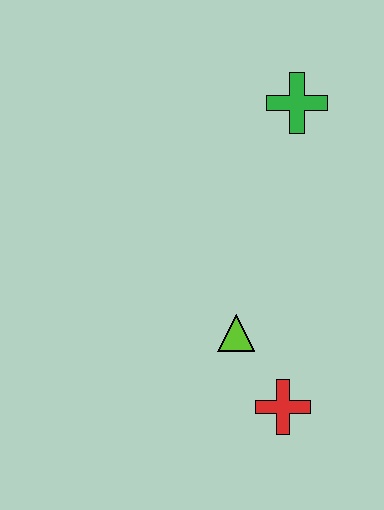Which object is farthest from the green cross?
The red cross is farthest from the green cross.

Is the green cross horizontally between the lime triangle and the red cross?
No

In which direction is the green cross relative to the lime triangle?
The green cross is above the lime triangle.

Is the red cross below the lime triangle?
Yes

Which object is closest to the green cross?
The lime triangle is closest to the green cross.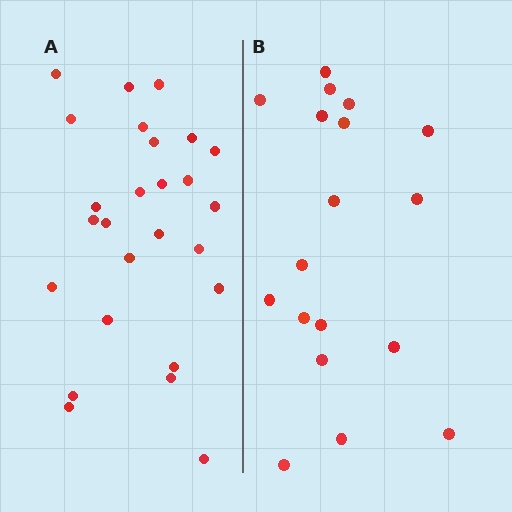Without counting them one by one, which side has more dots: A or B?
Region A (the left region) has more dots.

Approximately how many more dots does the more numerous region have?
Region A has roughly 8 or so more dots than region B.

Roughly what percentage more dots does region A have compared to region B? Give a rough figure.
About 45% more.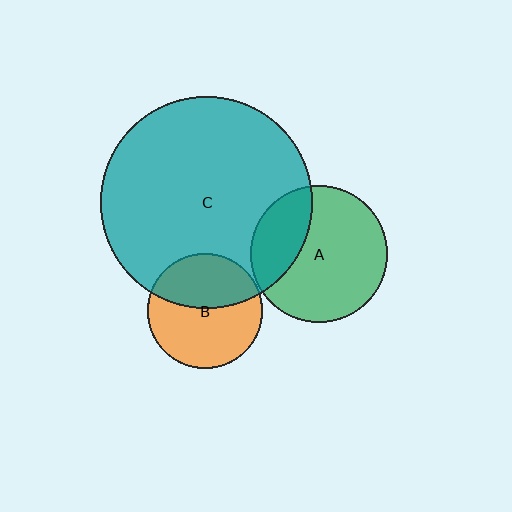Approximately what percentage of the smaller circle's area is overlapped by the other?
Approximately 30%.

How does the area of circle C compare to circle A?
Approximately 2.4 times.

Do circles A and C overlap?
Yes.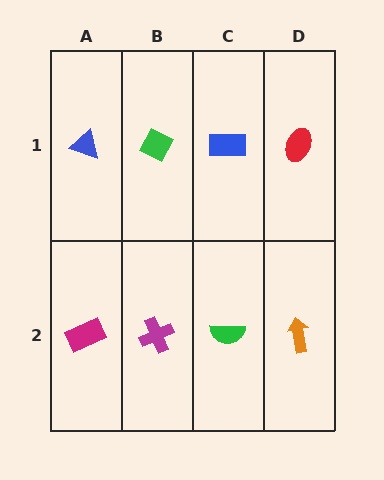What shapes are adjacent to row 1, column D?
An orange arrow (row 2, column D), a blue rectangle (row 1, column C).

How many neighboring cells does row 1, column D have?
2.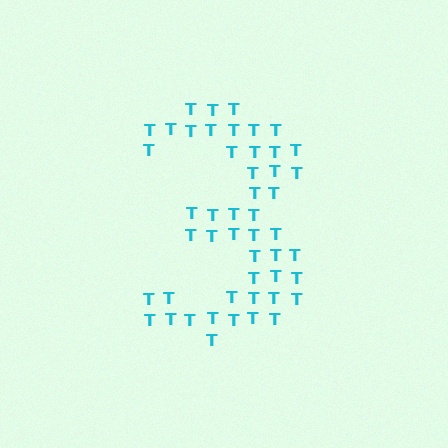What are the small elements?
The small elements are letter T's.